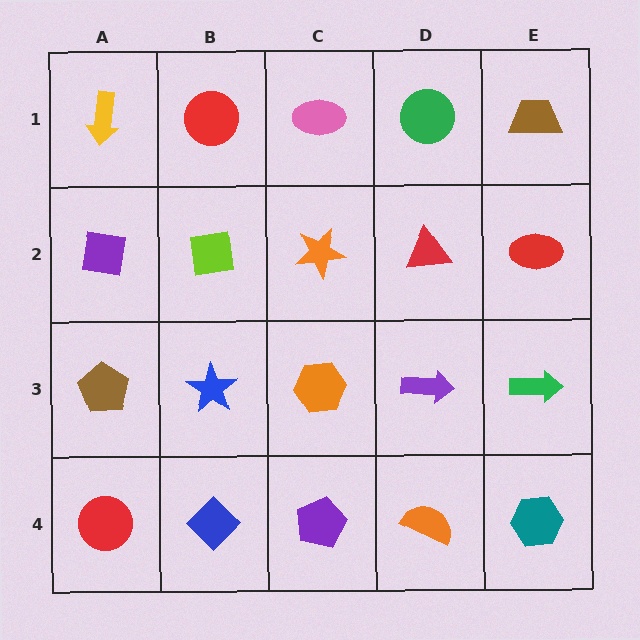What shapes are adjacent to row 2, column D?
A green circle (row 1, column D), a purple arrow (row 3, column D), an orange star (row 2, column C), a red ellipse (row 2, column E).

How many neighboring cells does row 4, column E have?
2.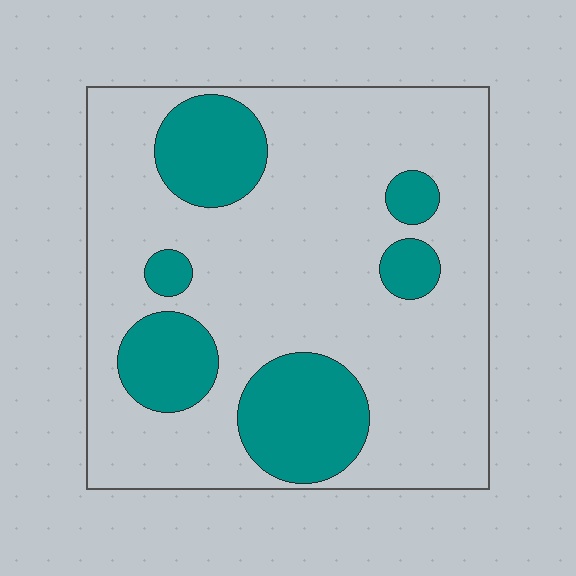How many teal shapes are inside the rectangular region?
6.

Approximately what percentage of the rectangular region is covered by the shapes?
Approximately 25%.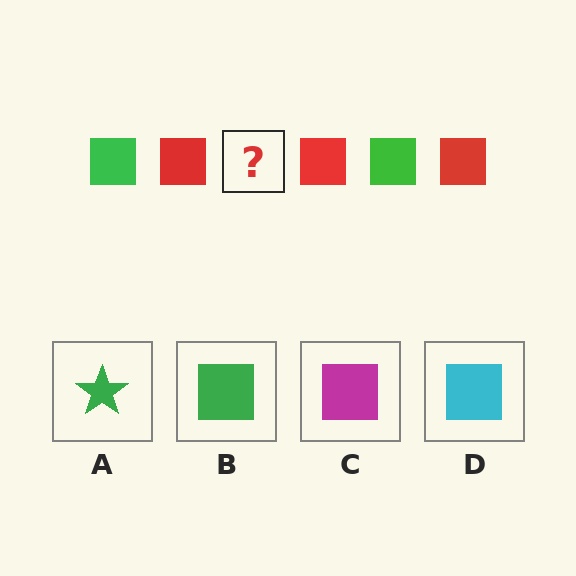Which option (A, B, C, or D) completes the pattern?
B.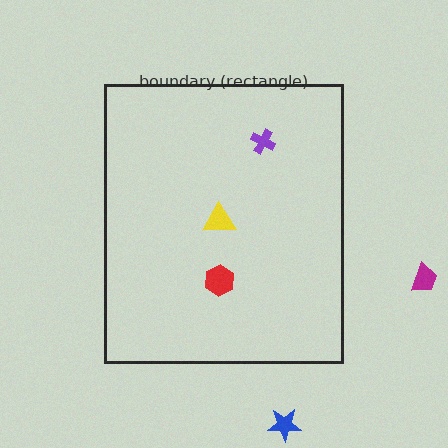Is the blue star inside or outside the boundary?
Outside.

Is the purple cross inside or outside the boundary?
Inside.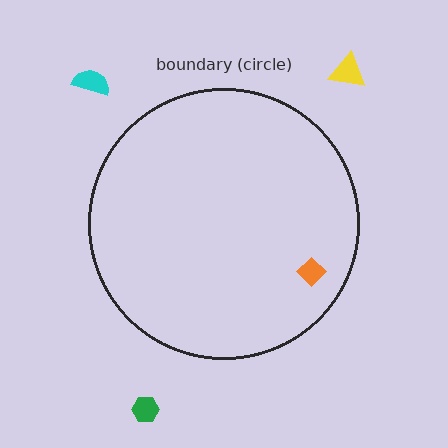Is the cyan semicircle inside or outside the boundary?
Outside.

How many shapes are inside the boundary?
1 inside, 3 outside.